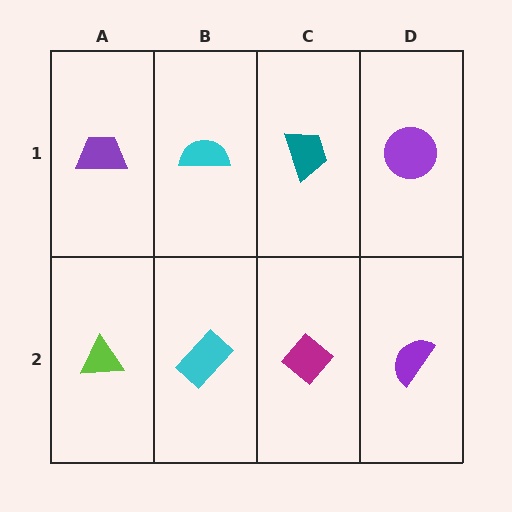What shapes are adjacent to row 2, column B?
A cyan semicircle (row 1, column B), a lime triangle (row 2, column A), a magenta diamond (row 2, column C).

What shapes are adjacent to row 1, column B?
A cyan rectangle (row 2, column B), a purple trapezoid (row 1, column A), a teal trapezoid (row 1, column C).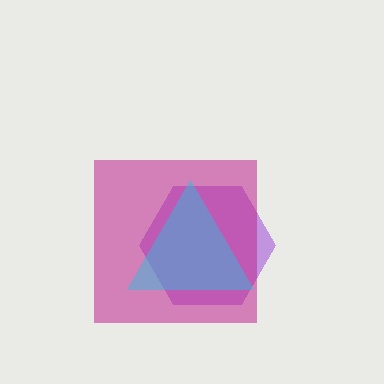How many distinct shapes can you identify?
There are 3 distinct shapes: a purple hexagon, a magenta square, a cyan triangle.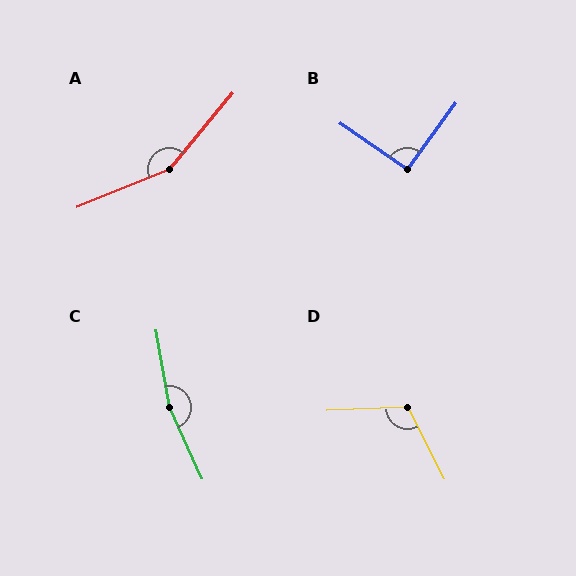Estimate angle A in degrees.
Approximately 152 degrees.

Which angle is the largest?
C, at approximately 165 degrees.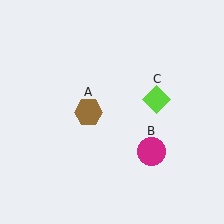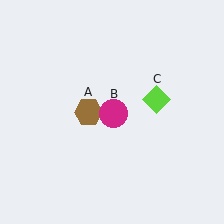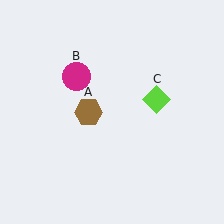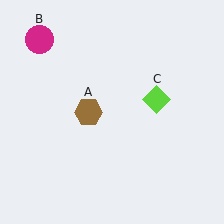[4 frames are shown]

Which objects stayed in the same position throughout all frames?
Brown hexagon (object A) and lime diamond (object C) remained stationary.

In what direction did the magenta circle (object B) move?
The magenta circle (object B) moved up and to the left.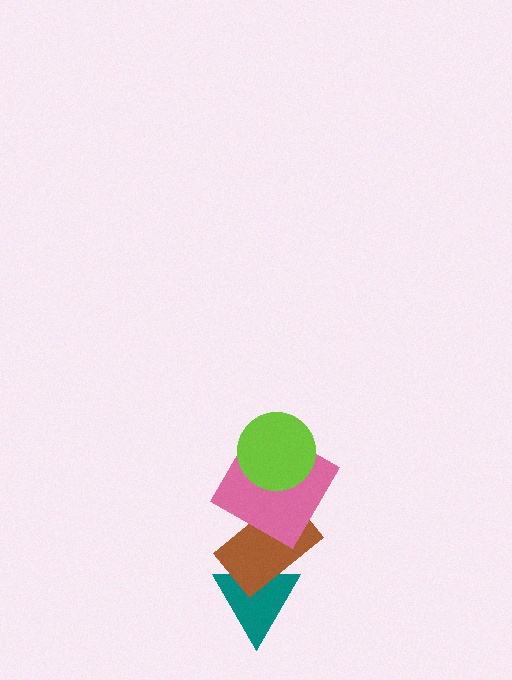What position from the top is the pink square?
The pink square is 2nd from the top.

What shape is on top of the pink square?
The lime circle is on top of the pink square.